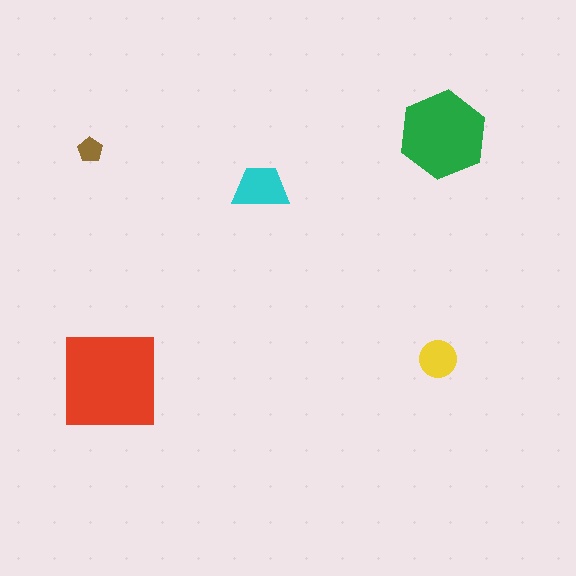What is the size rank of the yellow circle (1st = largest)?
4th.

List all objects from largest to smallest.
The red square, the green hexagon, the cyan trapezoid, the yellow circle, the brown pentagon.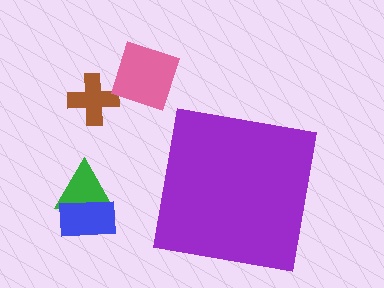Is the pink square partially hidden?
No, the pink square is fully visible.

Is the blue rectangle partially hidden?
No, the blue rectangle is fully visible.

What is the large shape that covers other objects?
A purple square.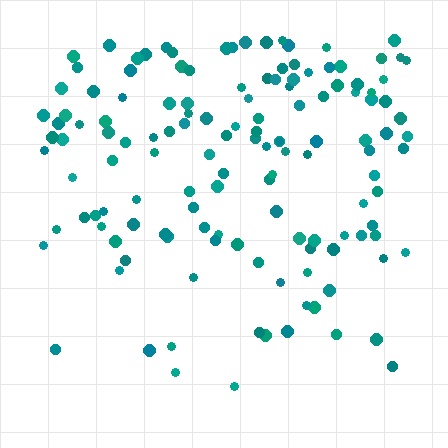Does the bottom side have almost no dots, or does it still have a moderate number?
Still a moderate number, just noticeably fewer than the top.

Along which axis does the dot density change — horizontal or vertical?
Vertical.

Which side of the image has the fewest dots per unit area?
The bottom.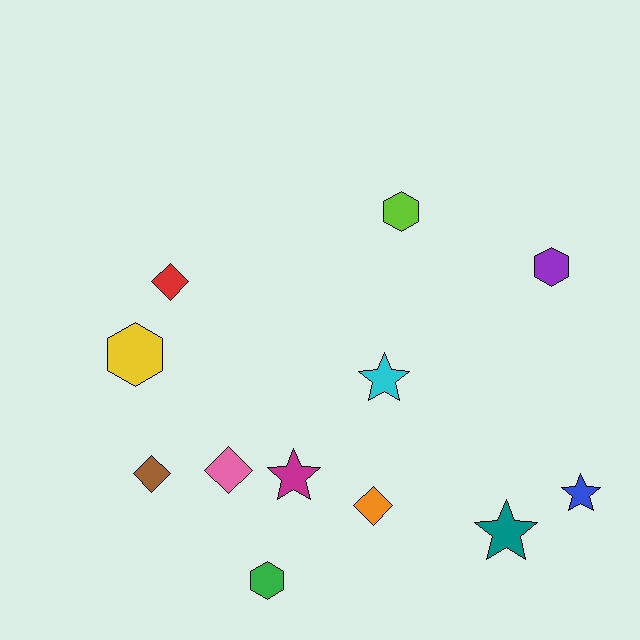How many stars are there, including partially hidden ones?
There are 4 stars.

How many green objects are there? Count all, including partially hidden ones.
There is 1 green object.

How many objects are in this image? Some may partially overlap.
There are 12 objects.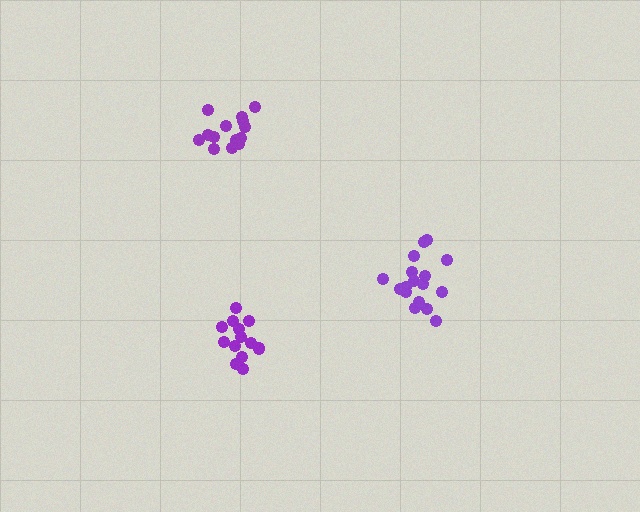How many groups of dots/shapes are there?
There are 3 groups.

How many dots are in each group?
Group 1: 18 dots, Group 2: 13 dots, Group 3: 14 dots (45 total).